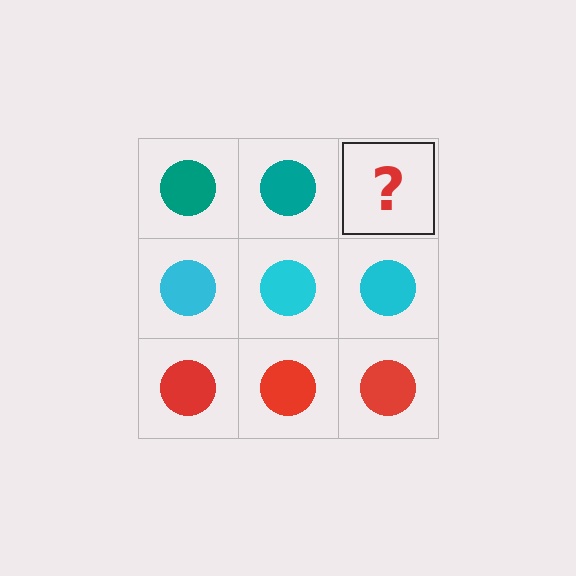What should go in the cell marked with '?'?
The missing cell should contain a teal circle.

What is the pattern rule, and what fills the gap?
The rule is that each row has a consistent color. The gap should be filled with a teal circle.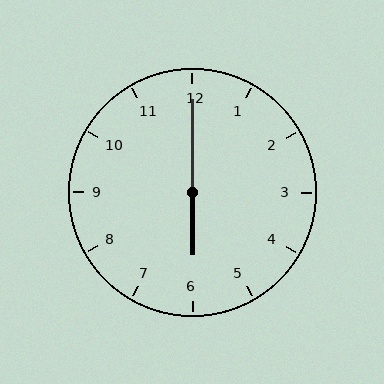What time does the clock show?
6:00.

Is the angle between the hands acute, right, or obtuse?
It is obtuse.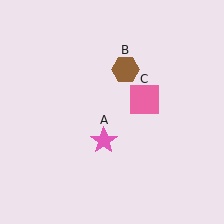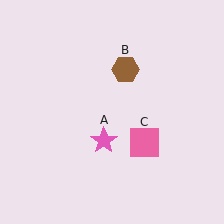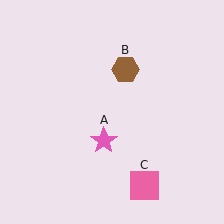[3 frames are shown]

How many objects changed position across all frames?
1 object changed position: pink square (object C).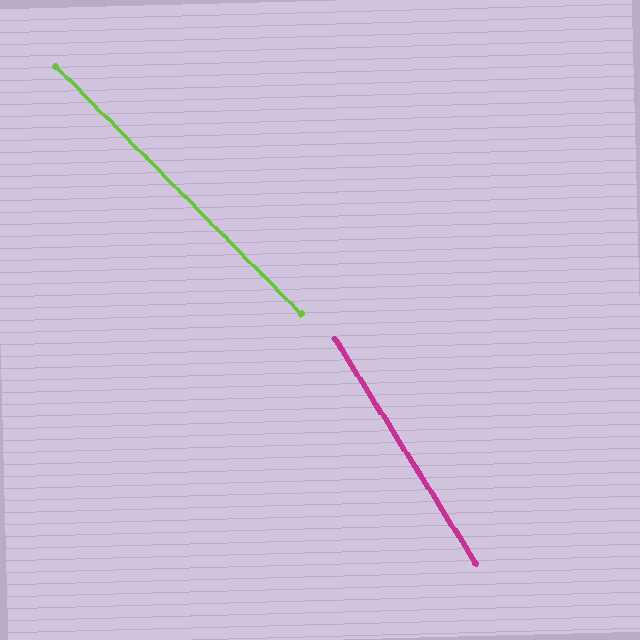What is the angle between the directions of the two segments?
Approximately 13 degrees.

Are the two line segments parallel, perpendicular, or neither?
Neither parallel nor perpendicular — they differ by about 13°.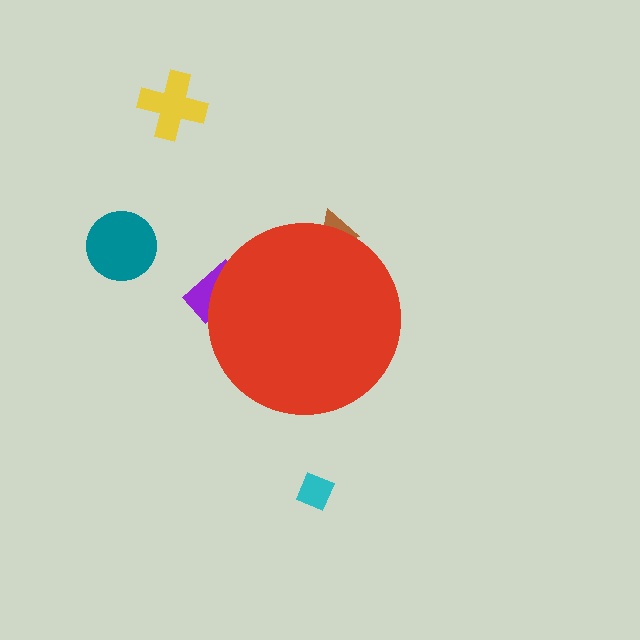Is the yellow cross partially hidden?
No, the yellow cross is fully visible.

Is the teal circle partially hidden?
No, the teal circle is fully visible.